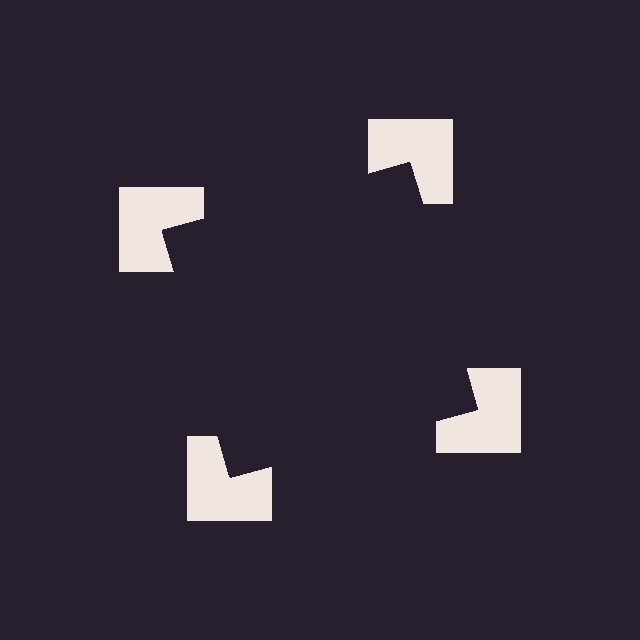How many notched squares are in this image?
There are 4 — one at each vertex of the illusory square.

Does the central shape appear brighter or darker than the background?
It typically appears slightly darker than the background, even though no actual brightness change is drawn.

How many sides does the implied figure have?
4 sides.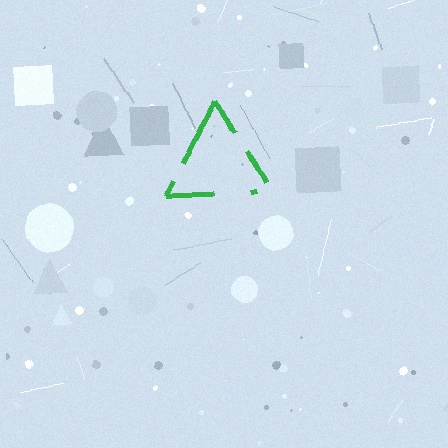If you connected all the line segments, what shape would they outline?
They would outline a triangle.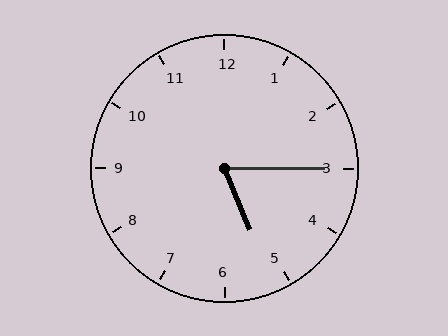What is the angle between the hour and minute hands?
Approximately 68 degrees.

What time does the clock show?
5:15.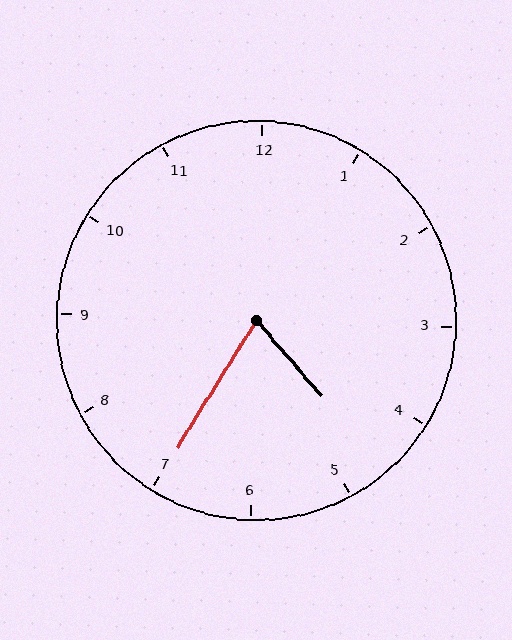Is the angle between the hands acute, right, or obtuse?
It is acute.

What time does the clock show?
4:35.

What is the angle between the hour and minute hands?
Approximately 72 degrees.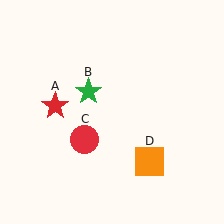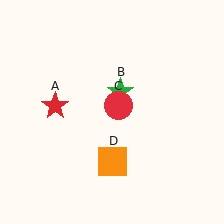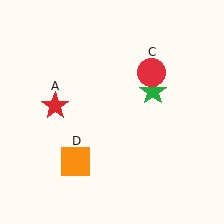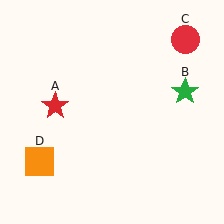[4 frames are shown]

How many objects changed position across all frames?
3 objects changed position: green star (object B), red circle (object C), orange square (object D).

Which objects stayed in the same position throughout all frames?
Red star (object A) remained stationary.